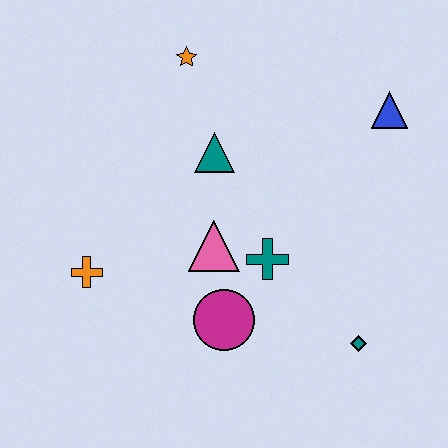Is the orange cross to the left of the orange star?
Yes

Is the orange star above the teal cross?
Yes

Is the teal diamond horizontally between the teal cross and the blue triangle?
Yes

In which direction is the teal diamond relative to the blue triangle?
The teal diamond is below the blue triangle.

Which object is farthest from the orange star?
The teal diamond is farthest from the orange star.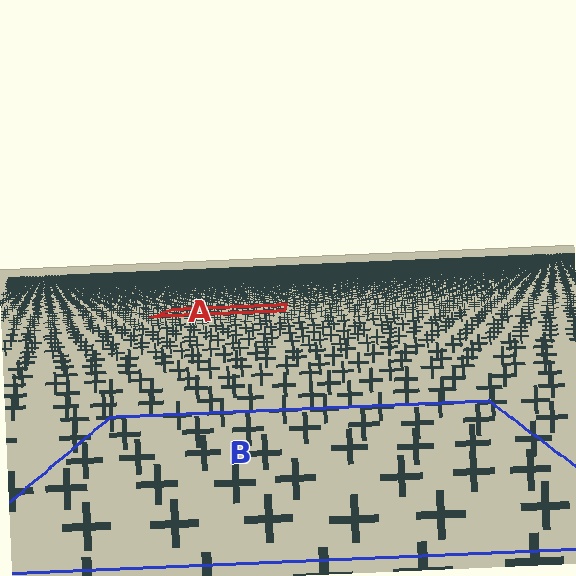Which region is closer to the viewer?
Region B is closer. The texture elements there are larger and more spread out.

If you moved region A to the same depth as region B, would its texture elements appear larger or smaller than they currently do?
They would appear larger. At a closer depth, the same texture elements are projected at a bigger on-screen size.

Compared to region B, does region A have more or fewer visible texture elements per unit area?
Region A has more texture elements per unit area — they are packed more densely because it is farther away.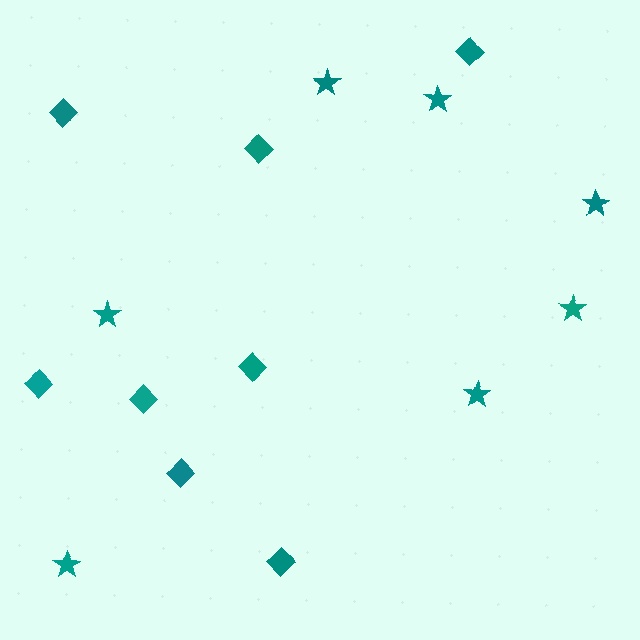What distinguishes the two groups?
There are 2 groups: one group of stars (7) and one group of diamonds (8).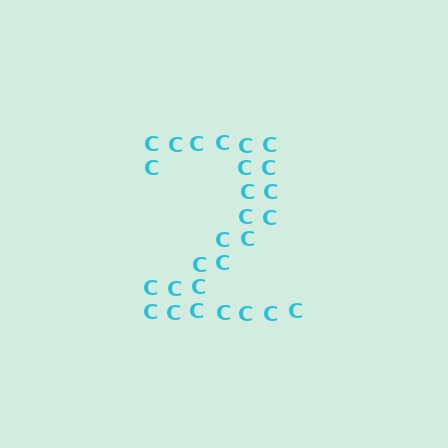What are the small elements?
The small elements are letter C's.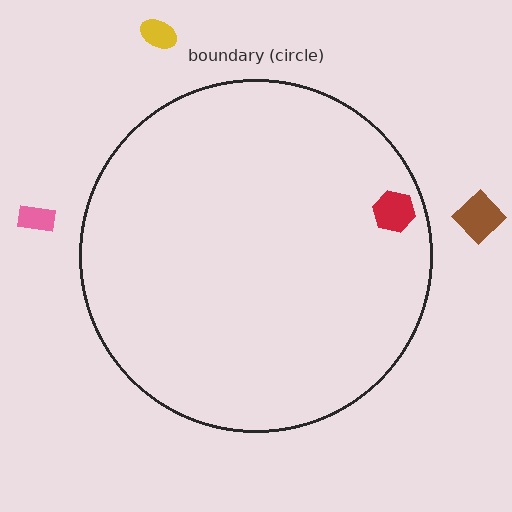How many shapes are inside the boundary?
1 inside, 3 outside.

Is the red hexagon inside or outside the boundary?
Inside.